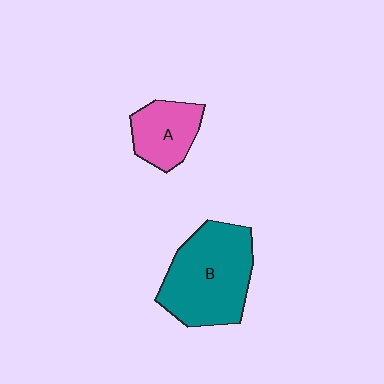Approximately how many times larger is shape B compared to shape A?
Approximately 2.0 times.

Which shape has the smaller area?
Shape A (pink).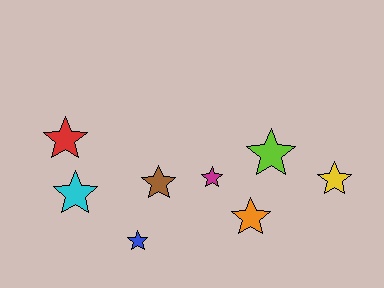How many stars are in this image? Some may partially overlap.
There are 8 stars.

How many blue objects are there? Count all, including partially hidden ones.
There is 1 blue object.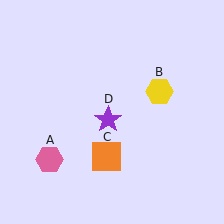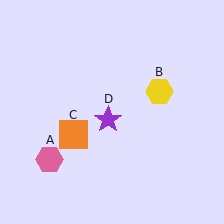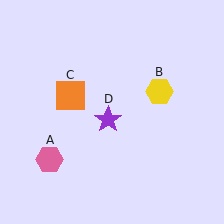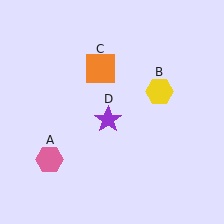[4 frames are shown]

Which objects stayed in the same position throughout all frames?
Pink hexagon (object A) and yellow hexagon (object B) and purple star (object D) remained stationary.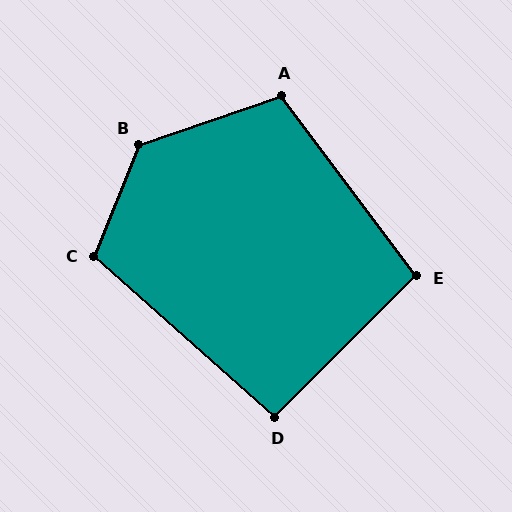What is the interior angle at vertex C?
Approximately 110 degrees (obtuse).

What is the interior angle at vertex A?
Approximately 108 degrees (obtuse).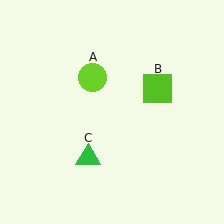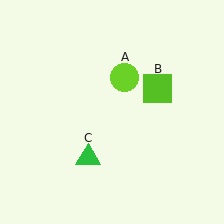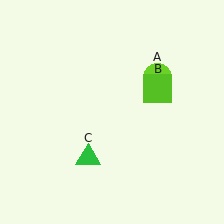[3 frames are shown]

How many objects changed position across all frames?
1 object changed position: lime circle (object A).